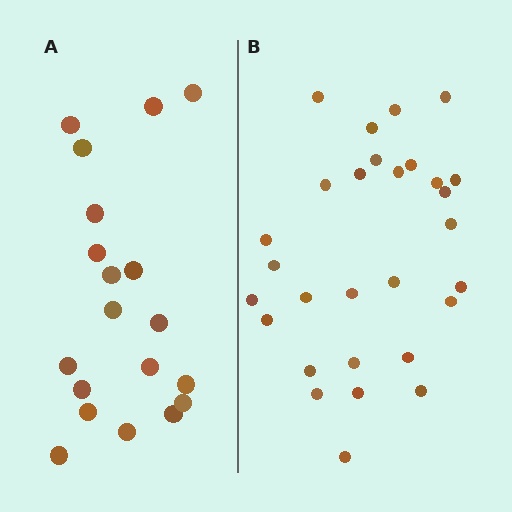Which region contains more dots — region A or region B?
Region B (the right region) has more dots.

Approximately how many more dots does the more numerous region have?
Region B has roughly 10 or so more dots than region A.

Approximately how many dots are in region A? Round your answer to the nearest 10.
About 20 dots. (The exact count is 19, which rounds to 20.)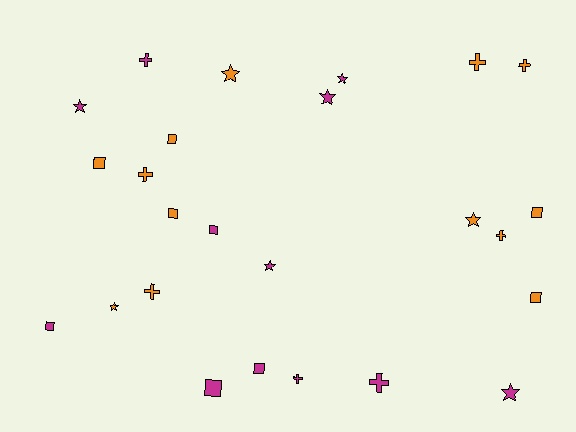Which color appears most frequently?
Orange, with 13 objects.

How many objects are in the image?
There are 25 objects.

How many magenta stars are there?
There are 5 magenta stars.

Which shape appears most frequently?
Square, with 9 objects.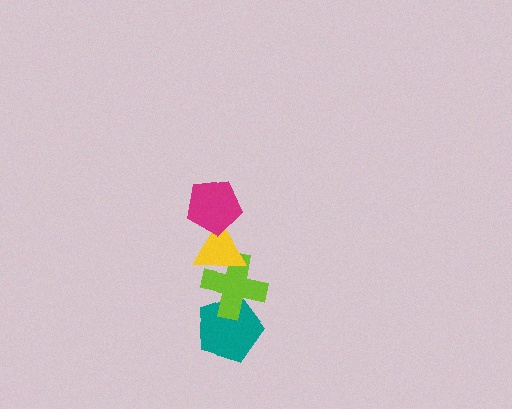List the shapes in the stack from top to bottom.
From top to bottom: the magenta pentagon, the yellow triangle, the lime cross, the teal pentagon.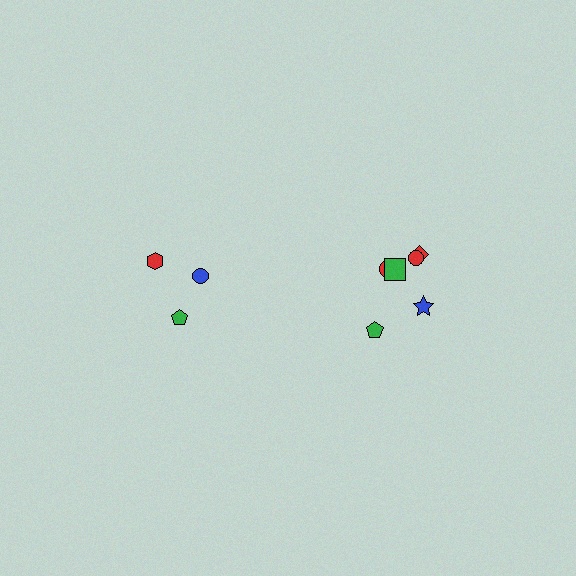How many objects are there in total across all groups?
There are 9 objects.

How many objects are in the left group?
There are 3 objects.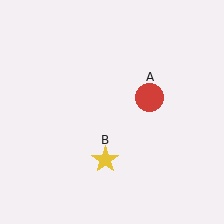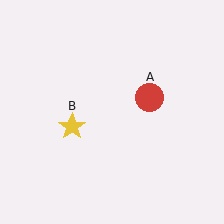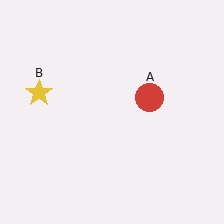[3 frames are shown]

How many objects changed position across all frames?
1 object changed position: yellow star (object B).